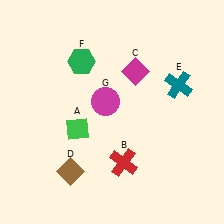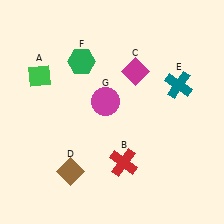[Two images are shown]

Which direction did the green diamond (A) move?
The green diamond (A) moved up.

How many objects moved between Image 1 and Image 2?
1 object moved between the two images.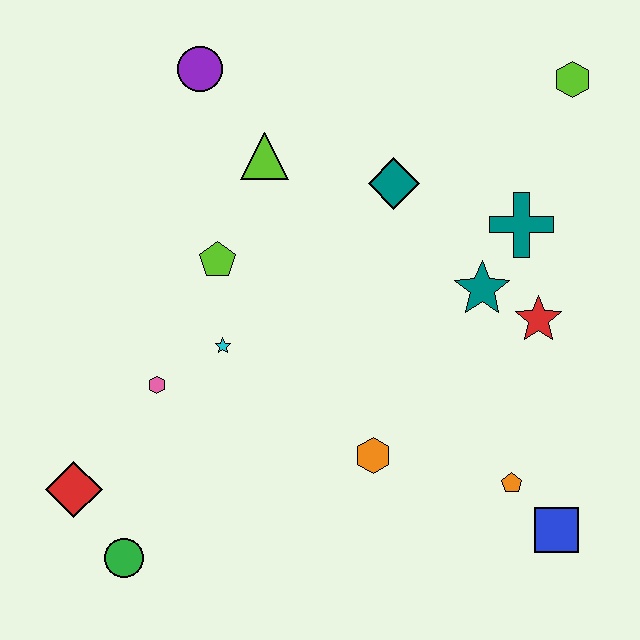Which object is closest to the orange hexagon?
The orange pentagon is closest to the orange hexagon.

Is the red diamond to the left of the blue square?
Yes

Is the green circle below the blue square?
Yes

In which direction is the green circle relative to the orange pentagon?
The green circle is to the left of the orange pentagon.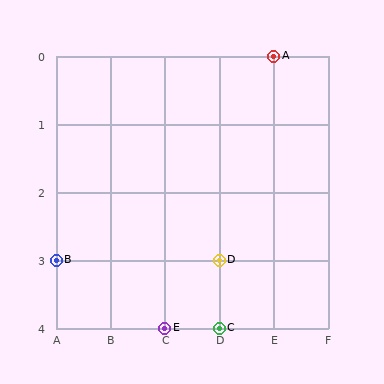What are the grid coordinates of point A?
Point A is at grid coordinates (E, 0).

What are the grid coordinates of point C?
Point C is at grid coordinates (D, 4).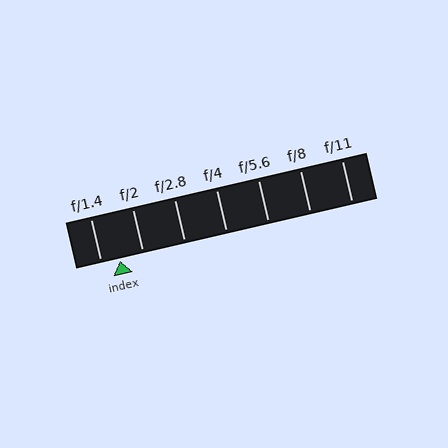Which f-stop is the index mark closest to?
The index mark is closest to f/1.4.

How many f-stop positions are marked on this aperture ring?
There are 7 f-stop positions marked.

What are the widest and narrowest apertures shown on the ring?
The widest aperture shown is f/1.4 and the narrowest is f/11.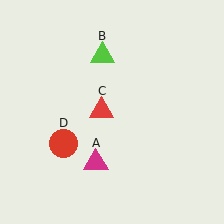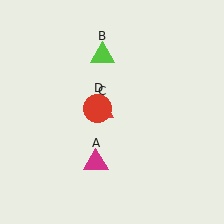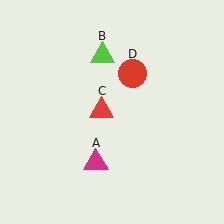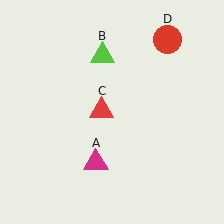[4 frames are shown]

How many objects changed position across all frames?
1 object changed position: red circle (object D).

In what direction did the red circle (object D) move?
The red circle (object D) moved up and to the right.